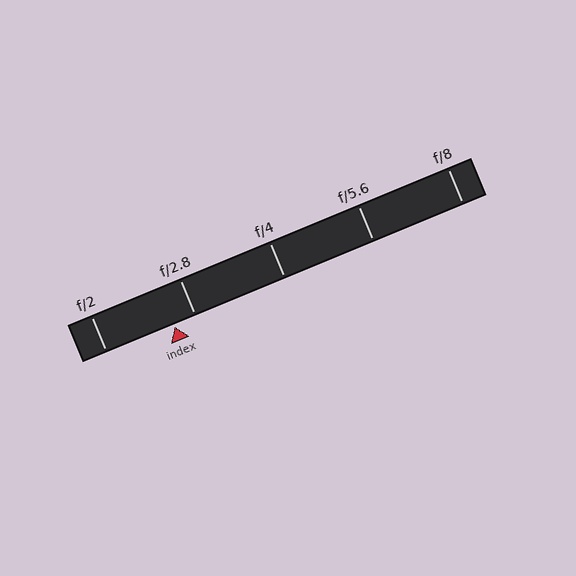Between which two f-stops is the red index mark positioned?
The index mark is between f/2 and f/2.8.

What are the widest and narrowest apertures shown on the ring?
The widest aperture shown is f/2 and the narrowest is f/8.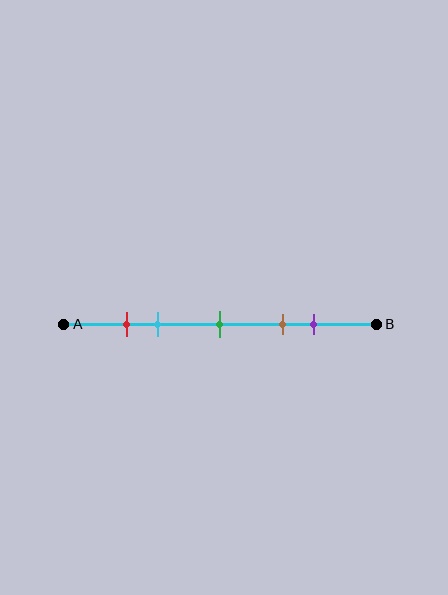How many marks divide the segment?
There are 5 marks dividing the segment.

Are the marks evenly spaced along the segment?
No, the marks are not evenly spaced.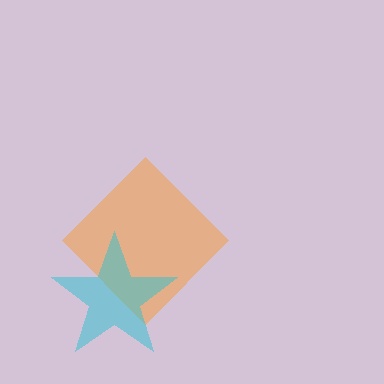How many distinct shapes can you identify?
There are 2 distinct shapes: an orange diamond, a cyan star.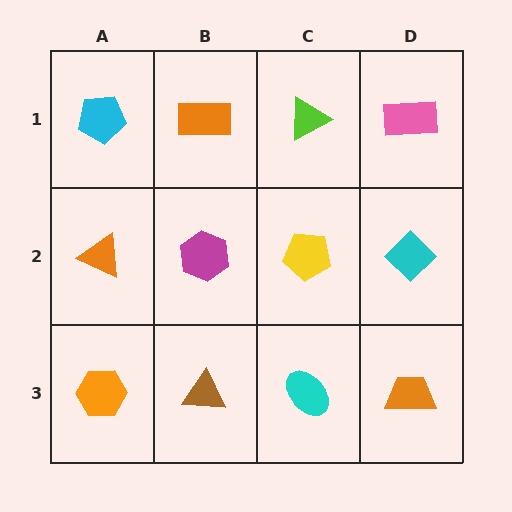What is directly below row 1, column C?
A yellow pentagon.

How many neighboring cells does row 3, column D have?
2.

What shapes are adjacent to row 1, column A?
An orange triangle (row 2, column A), an orange rectangle (row 1, column B).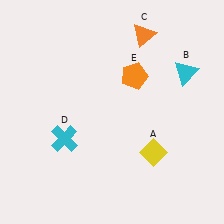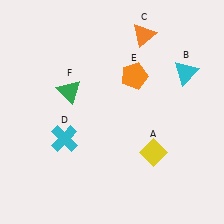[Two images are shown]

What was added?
A green triangle (F) was added in Image 2.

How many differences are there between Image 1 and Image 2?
There is 1 difference between the two images.